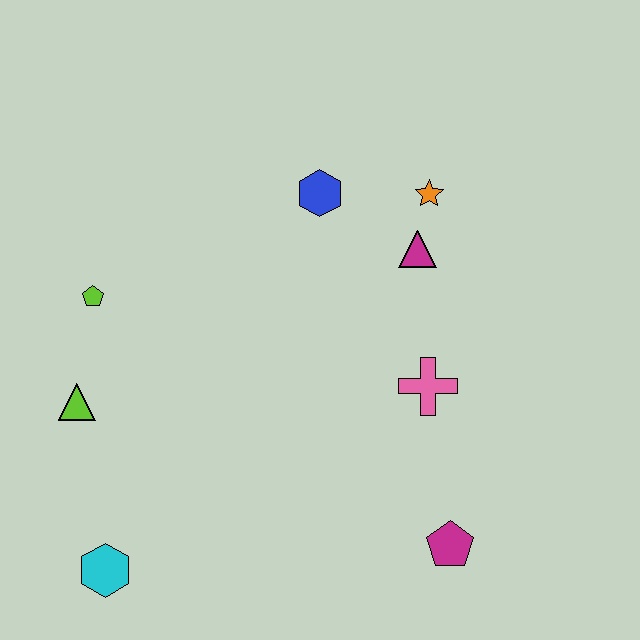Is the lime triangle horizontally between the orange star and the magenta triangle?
No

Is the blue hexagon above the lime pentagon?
Yes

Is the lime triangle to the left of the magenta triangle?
Yes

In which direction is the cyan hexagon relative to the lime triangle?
The cyan hexagon is below the lime triangle.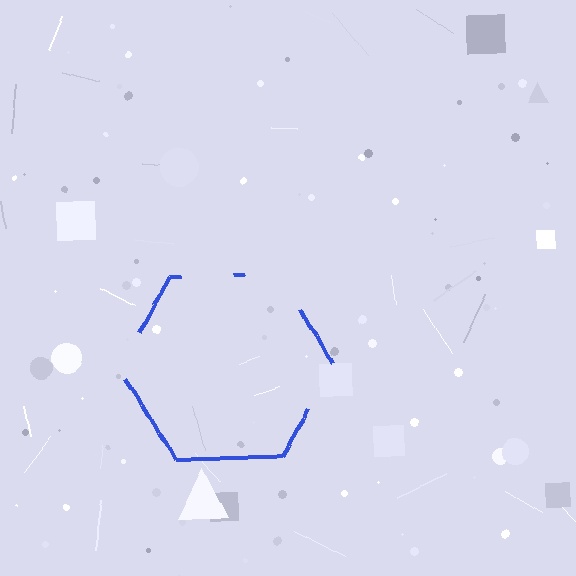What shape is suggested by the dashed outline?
The dashed outline suggests a hexagon.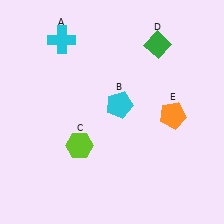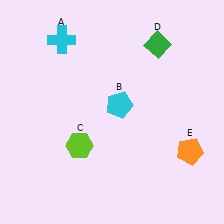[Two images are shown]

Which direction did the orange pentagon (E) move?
The orange pentagon (E) moved down.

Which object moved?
The orange pentagon (E) moved down.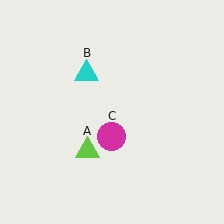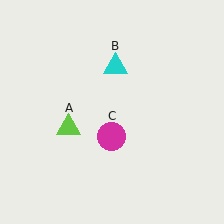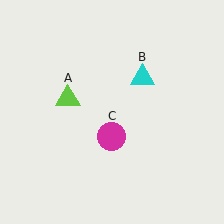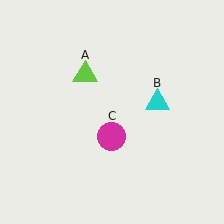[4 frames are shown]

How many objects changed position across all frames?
2 objects changed position: lime triangle (object A), cyan triangle (object B).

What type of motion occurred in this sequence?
The lime triangle (object A), cyan triangle (object B) rotated clockwise around the center of the scene.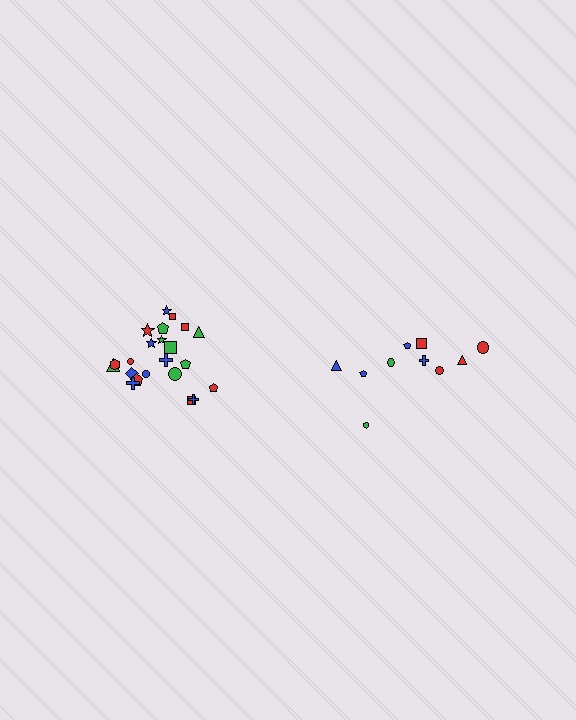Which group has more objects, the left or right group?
The left group.